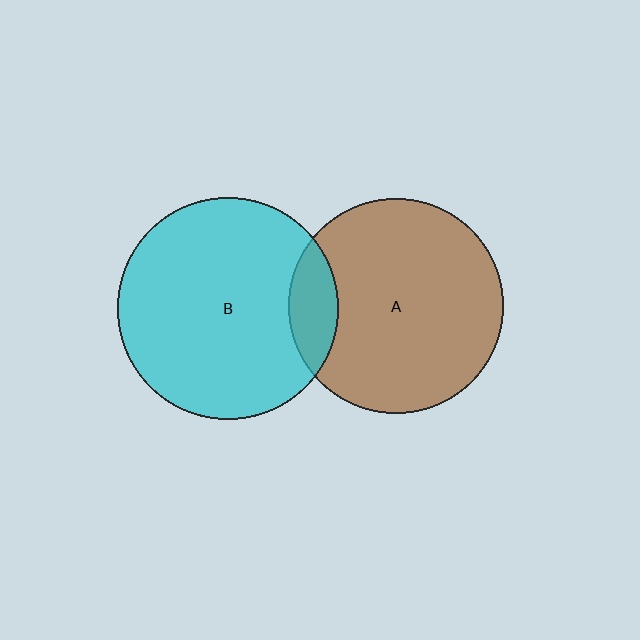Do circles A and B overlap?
Yes.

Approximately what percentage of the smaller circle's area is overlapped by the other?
Approximately 15%.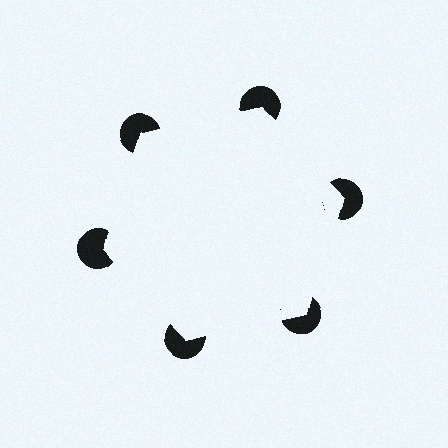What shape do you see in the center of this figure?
An illusory hexagon — its edges are inferred from the aligned wedge cuts in the pac-man discs, not physically drawn.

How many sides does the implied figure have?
6 sides.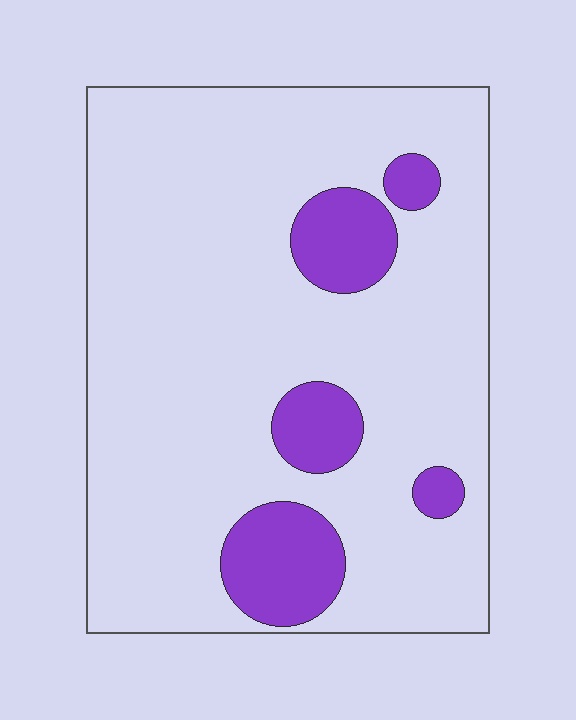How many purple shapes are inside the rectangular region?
5.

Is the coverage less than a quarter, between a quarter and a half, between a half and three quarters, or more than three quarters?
Less than a quarter.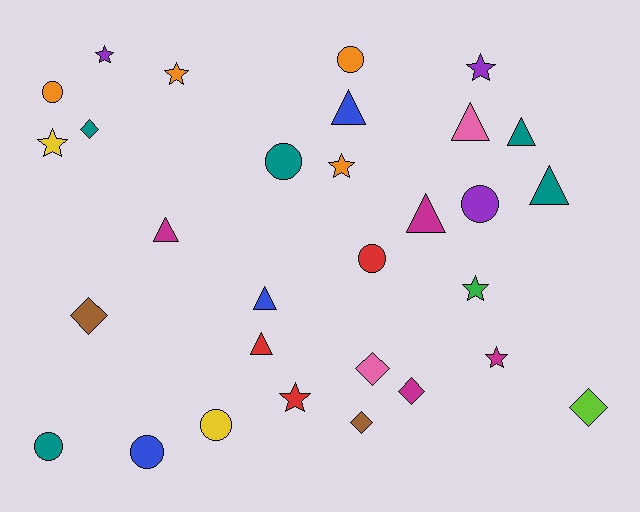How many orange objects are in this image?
There are 4 orange objects.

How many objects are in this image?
There are 30 objects.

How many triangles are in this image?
There are 8 triangles.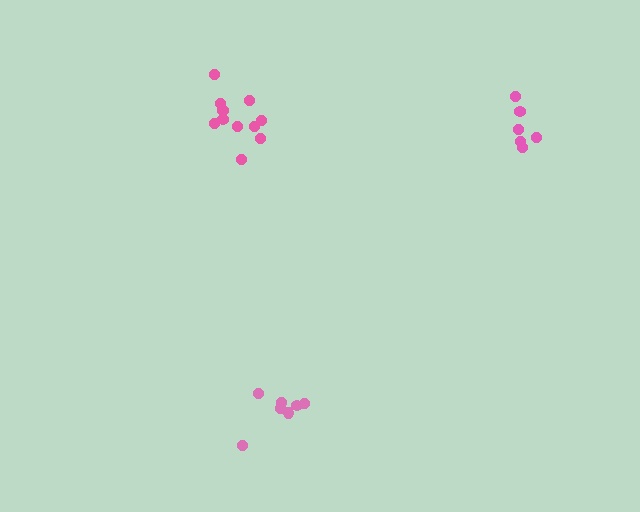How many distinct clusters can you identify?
There are 3 distinct clusters.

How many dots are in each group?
Group 1: 7 dots, Group 2: 11 dots, Group 3: 6 dots (24 total).